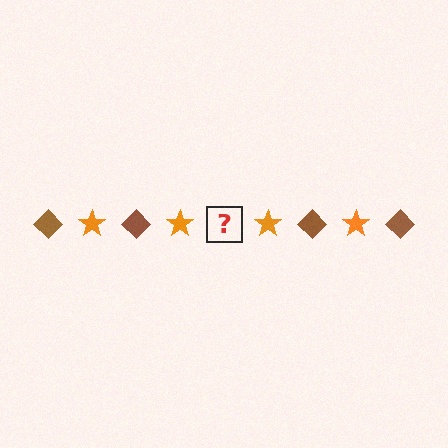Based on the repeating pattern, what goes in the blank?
The blank should be a brown diamond.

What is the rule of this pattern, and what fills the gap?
The rule is that the pattern alternates between brown diamond and orange star. The gap should be filled with a brown diamond.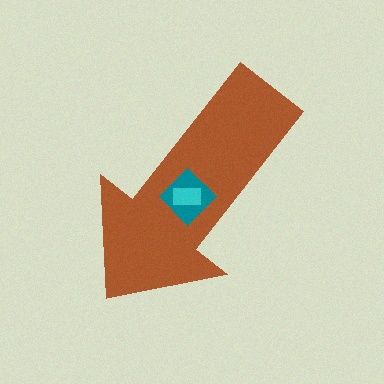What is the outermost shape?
The brown arrow.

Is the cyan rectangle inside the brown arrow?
Yes.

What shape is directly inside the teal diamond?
The cyan rectangle.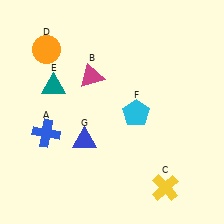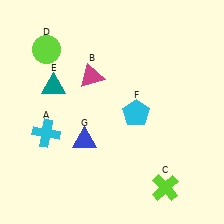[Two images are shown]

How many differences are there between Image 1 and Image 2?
There are 3 differences between the two images.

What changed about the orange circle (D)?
In Image 1, D is orange. In Image 2, it changed to lime.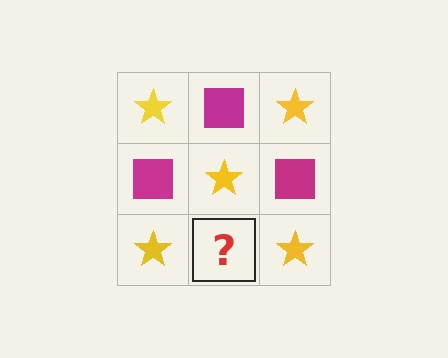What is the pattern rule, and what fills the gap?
The rule is that it alternates yellow star and magenta square in a checkerboard pattern. The gap should be filled with a magenta square.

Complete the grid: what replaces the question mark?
The question mark should be replaced with a magenta square.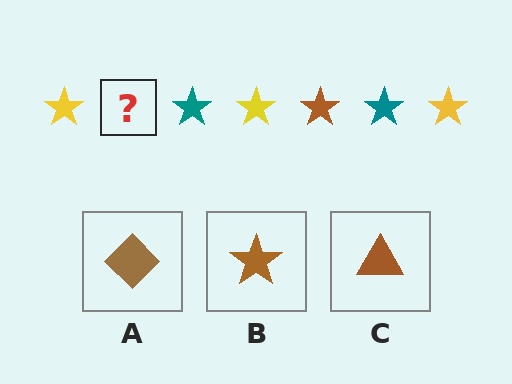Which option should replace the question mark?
Option B.